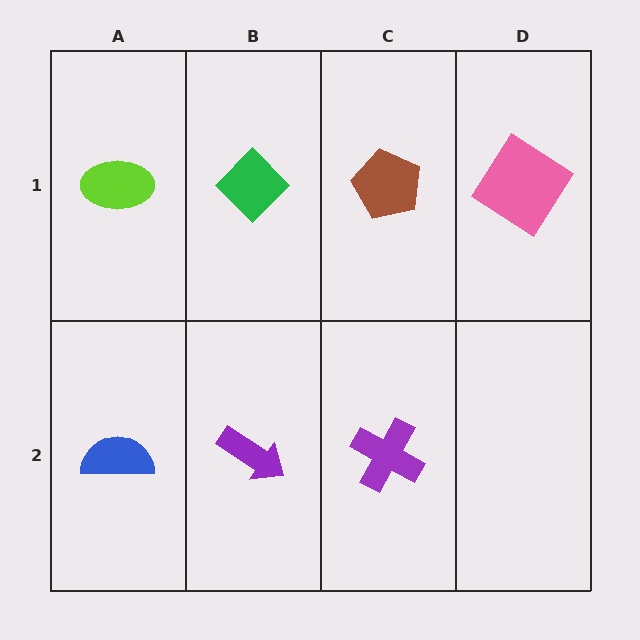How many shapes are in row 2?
3 shapes.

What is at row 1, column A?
A lime ellipse.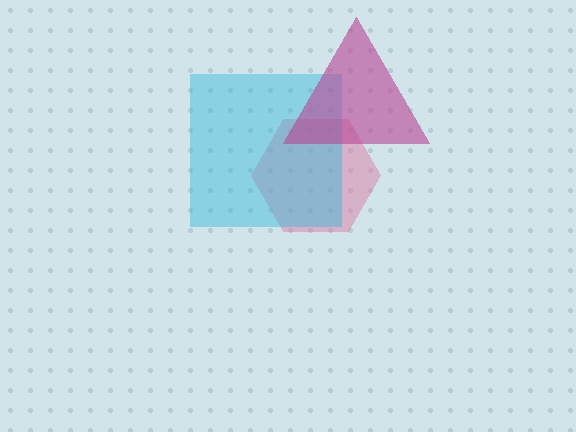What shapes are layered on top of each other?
The layered shapes are: a pink hexagon, a cyan square, a magenta triangle.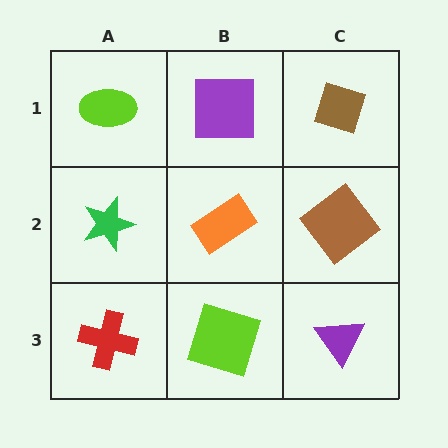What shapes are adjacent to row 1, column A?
A green star (row 2, column A), a purple square (row 1, column B).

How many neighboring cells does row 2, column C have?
3.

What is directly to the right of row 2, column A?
An orange rectangle.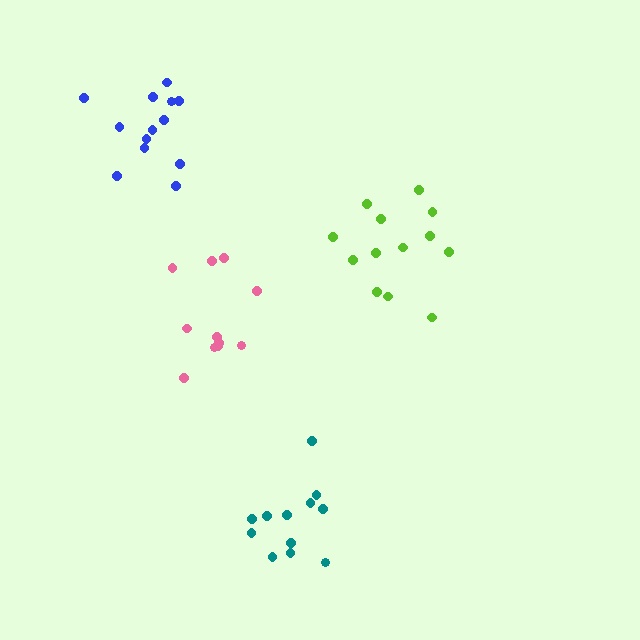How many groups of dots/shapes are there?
There are 4 groups.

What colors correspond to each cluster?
The clusters are colored: teal, blue, lime, pink.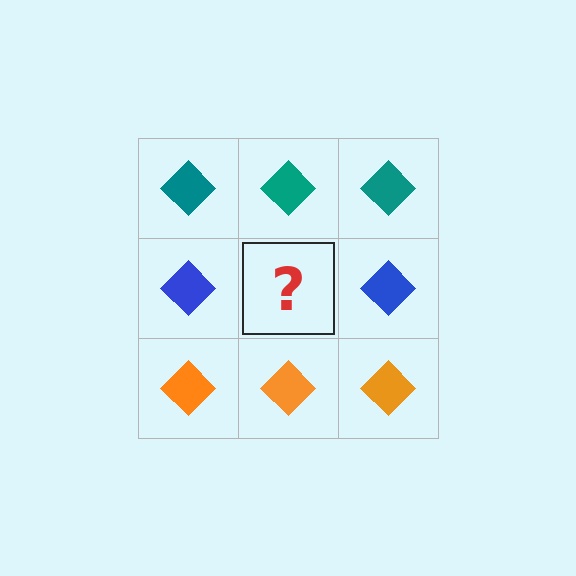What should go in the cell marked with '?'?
The missing cell should contain a blue diamond.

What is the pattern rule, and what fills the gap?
The rule is that each row has a consistent color. The gap should be filled with a blue diamond.